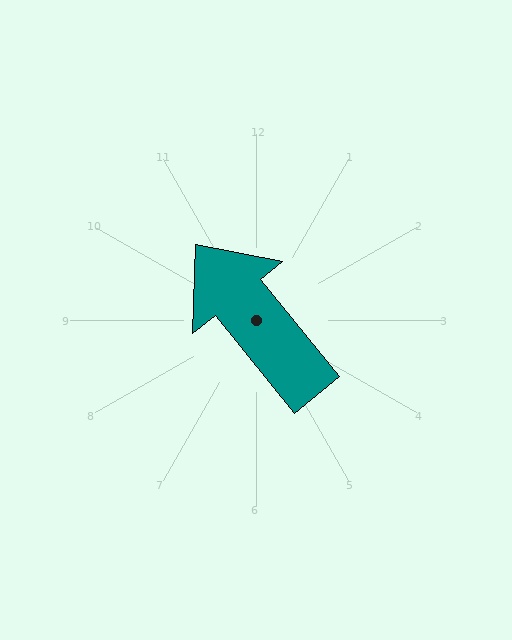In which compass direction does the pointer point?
Northwest.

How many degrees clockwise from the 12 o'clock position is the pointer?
Approximately 321 degrees.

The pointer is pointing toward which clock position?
Roughly 11 o'clock.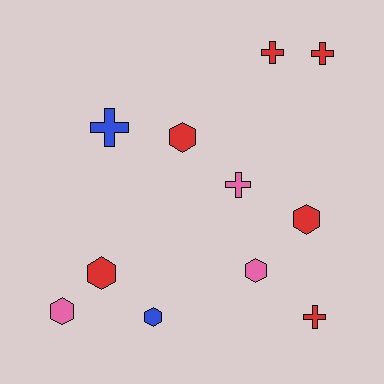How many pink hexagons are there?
There are 2 pink hexagons.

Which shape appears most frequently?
Hexagon, with 6 objects.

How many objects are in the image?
There are 11 objects.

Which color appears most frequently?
Red, with 6 objects.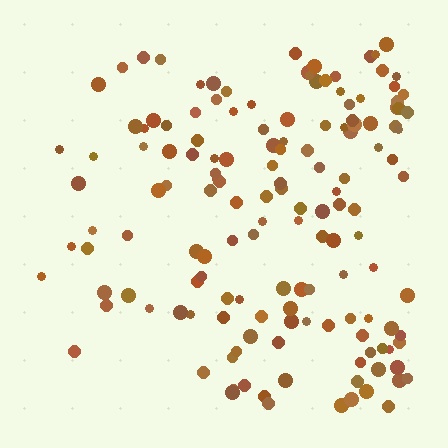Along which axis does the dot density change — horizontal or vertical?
Horizontal.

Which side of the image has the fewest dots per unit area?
The left.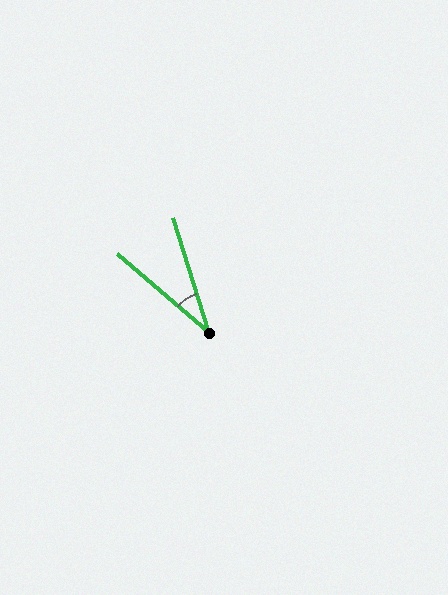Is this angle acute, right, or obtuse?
It is acute.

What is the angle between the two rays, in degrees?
Approximately 32 degrees.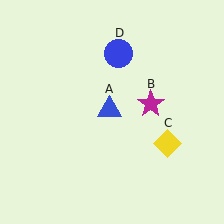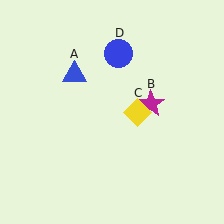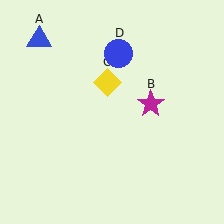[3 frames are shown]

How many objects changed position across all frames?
2 objects changed position: blue triangle (object A), yellow diamond (object C).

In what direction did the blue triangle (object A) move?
The blue triangle (object A) moved up and to the left.